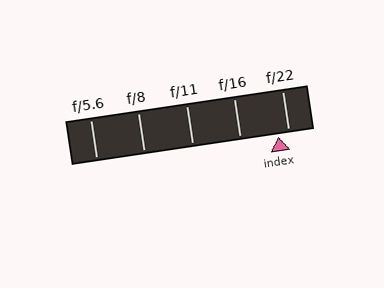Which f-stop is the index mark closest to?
The index mark is closest to f/22.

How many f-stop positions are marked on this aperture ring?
There are 5 f-stop positions marked.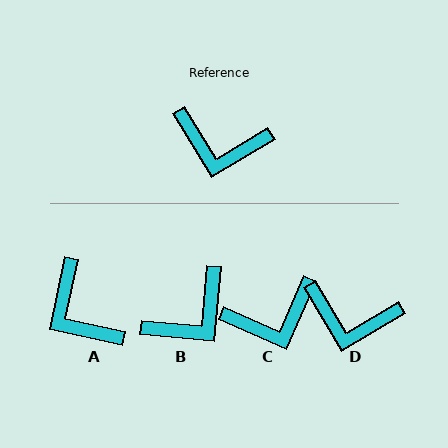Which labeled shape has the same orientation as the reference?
D.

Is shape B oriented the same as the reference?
No, it is off by about 54 degrees.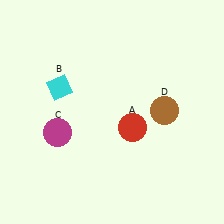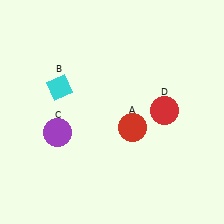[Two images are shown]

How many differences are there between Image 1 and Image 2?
There are 2 differences between the two images.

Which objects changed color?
C changed from magenta to purple. D changed from brown to red.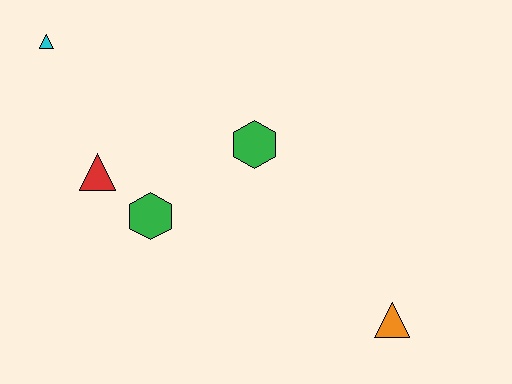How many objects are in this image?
There are 5 objects.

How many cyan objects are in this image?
There is 1 cyan object.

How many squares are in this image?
There are no squares.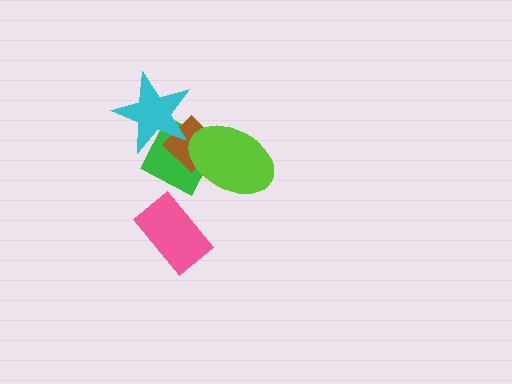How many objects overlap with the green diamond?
3 objects overlap with the green diamond.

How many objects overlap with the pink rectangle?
0 objects overlap with the pink rectangle.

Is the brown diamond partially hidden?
Yes, it is partially covered by another shape.